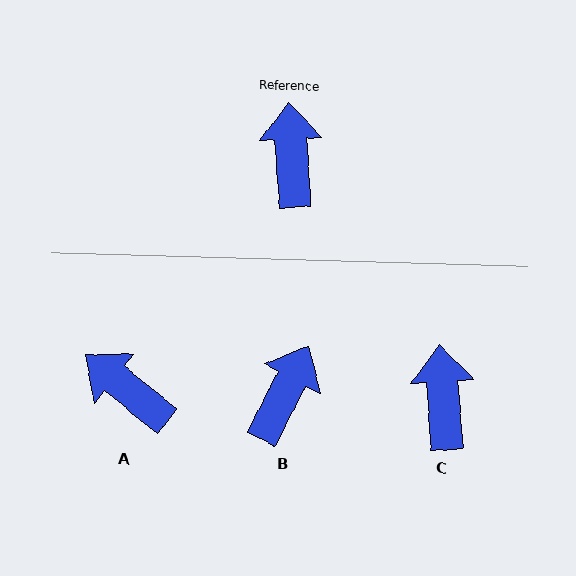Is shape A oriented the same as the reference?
No, it is off by about 47 degrees.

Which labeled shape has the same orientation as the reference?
C.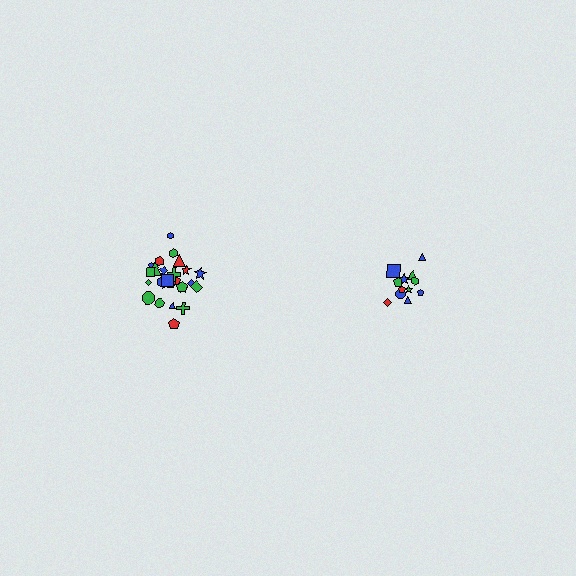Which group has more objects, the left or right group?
The left group.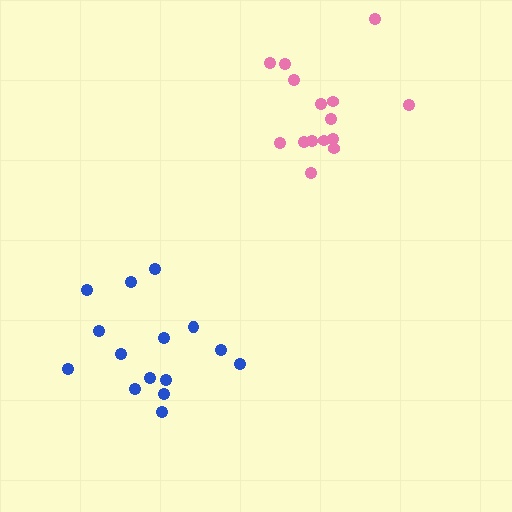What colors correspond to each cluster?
The clusters are colored: pink, blue.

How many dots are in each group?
Group 1: 15 dots, Group 2: 15 dots (30 total).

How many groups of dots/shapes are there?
There are 2 groups.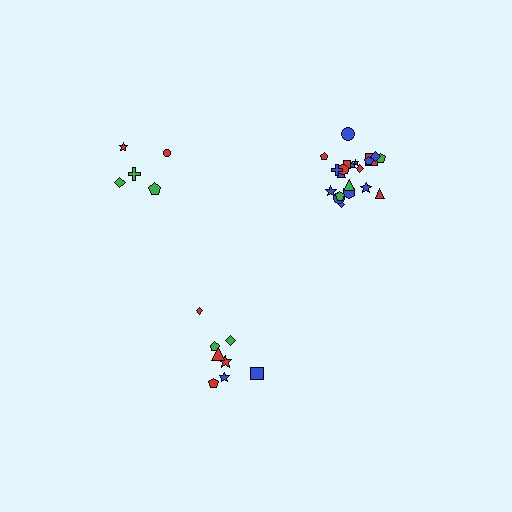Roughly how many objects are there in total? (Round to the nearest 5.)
Roughly 35 objects in total.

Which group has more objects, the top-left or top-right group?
The top-right group.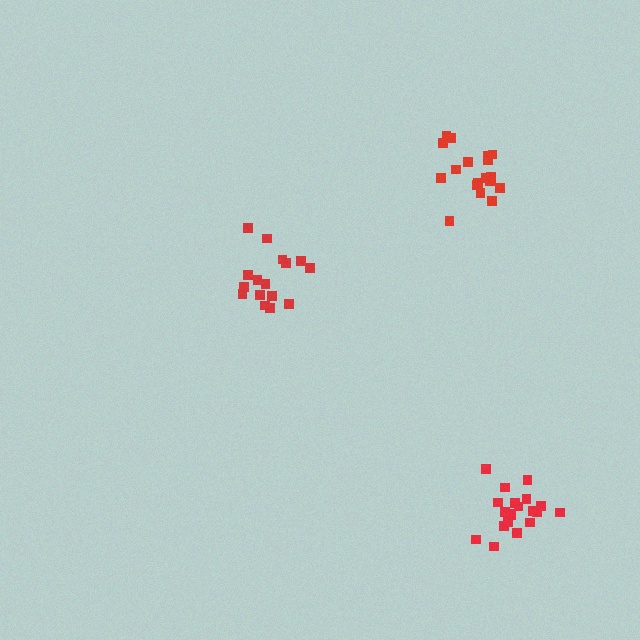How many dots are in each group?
Group 1: 16 dots, Group 2: 20 dots, Group 3: 20 dots (56 total).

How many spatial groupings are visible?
There are 3 spatial groupings.